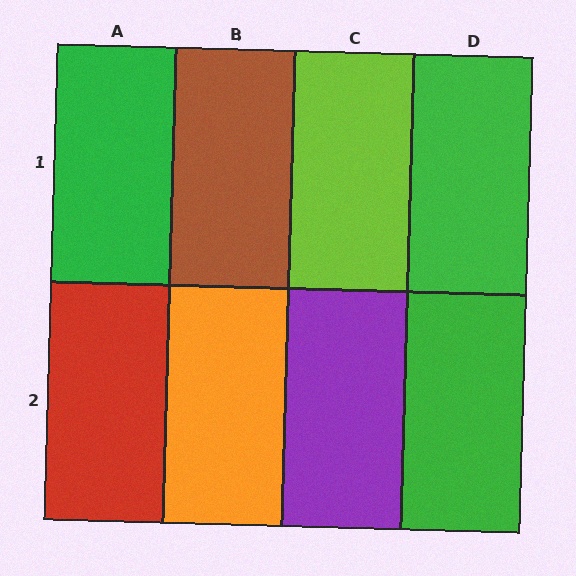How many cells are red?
1 cell is red.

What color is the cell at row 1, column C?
Lime.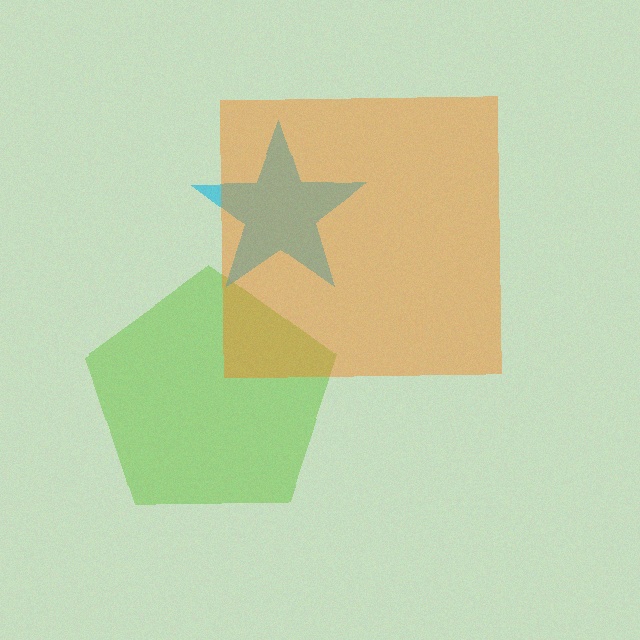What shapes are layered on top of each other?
The layered shapes are: a lime pentagon, a cyan star, an orange square.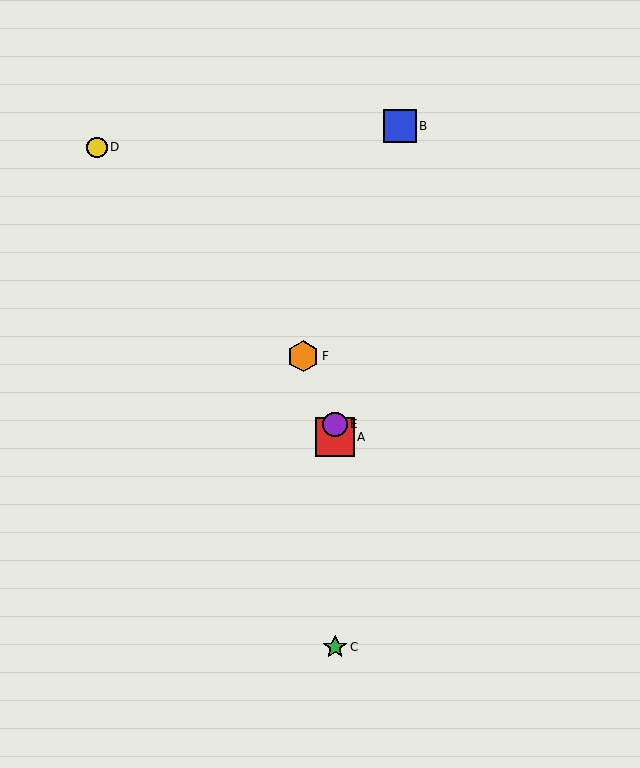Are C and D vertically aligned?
No, C is at x≈335 and D is at x≈97.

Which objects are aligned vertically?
Objects A, C, E are aligned vertically.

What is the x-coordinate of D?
Object D is at x≈97.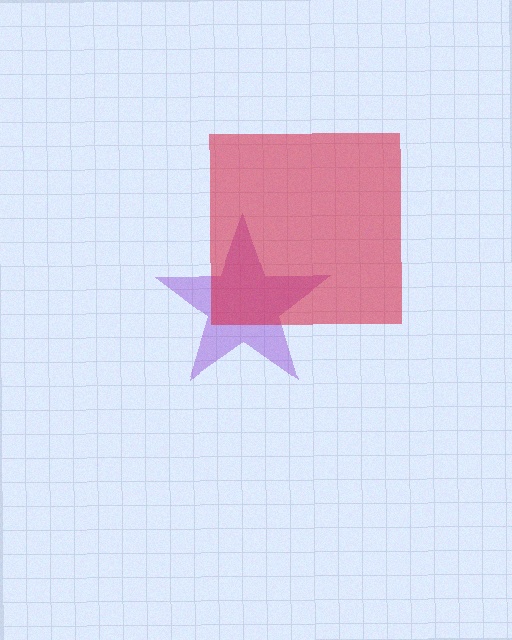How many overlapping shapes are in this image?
There are 2 overlapping shapes in the image.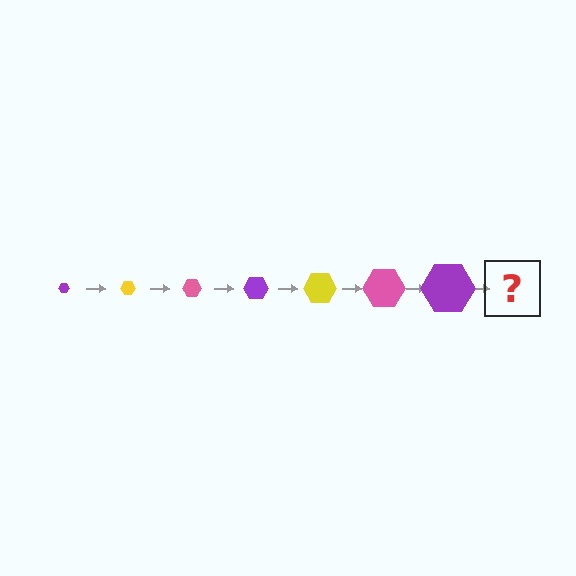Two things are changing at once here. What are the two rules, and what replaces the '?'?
The two rules are that the hexagon grows larger each step and the color cycles through purple, yellow, and pink. The '?' should be a yellow hexagon, larger than the previous one.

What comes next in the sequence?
The next element should be a yellow hexagon, larger than the previous one.